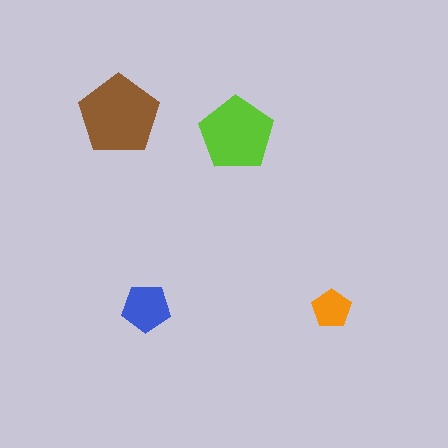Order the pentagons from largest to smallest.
the brown one, the lime one, the blue one, the orange one.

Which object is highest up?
The brown pentagon is topmost.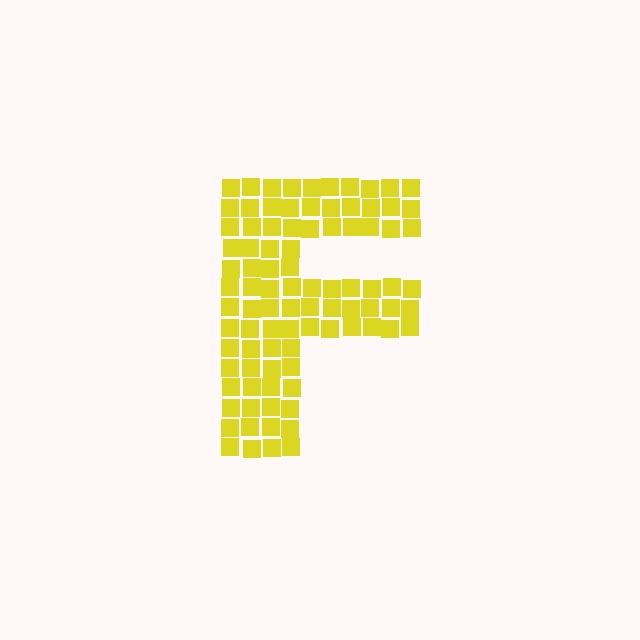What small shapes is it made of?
It is made of small squares.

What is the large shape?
The large shape is the letter F.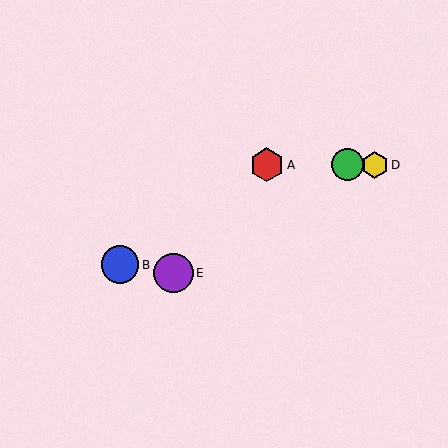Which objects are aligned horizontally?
Objects A, C, D are aligned horizontally.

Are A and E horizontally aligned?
No, A is at y≈165 and E is at y≈273.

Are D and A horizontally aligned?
Yes, both are at y≈165.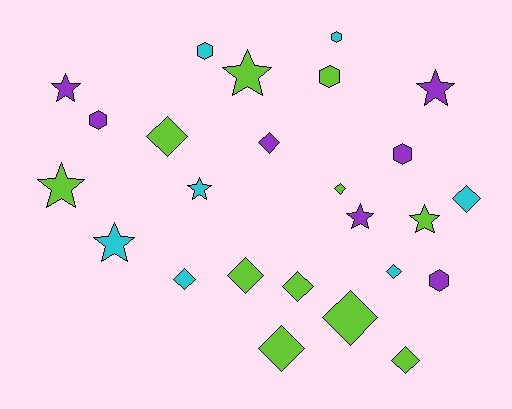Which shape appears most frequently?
Diamond, with 11 objects.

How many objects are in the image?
There are 25 objects.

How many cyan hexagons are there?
There are 2 cyan hexagons.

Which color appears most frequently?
Lime, with 11 objects.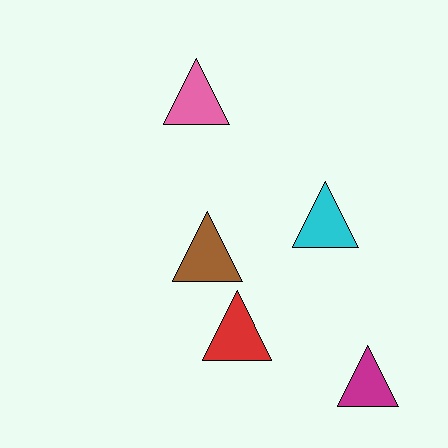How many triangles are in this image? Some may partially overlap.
There are 5 triangles.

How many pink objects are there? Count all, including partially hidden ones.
There is 1 pink object.